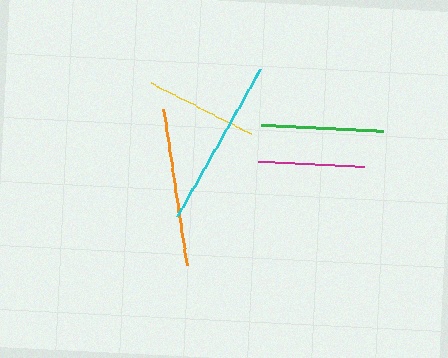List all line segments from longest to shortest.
From longest to shortest: cyan, orange, green, yellow, magenta.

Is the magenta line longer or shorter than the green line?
The green line is longer than the magenta line.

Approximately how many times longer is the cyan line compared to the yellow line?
The cyan line is approximately 1.5 times the length of the yellow line.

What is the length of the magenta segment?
The magenta segment is approximately 106 pixels long.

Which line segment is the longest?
The cyan line is the longest at approximately 169 pixels.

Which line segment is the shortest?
The magenta line is the shortest at approximately 106 pixels.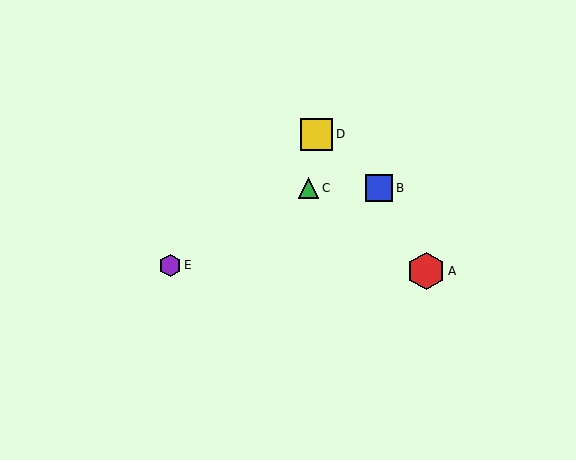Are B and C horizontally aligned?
Yes, both are at y≈188.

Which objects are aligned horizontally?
Objects B, C are aligned horizontally.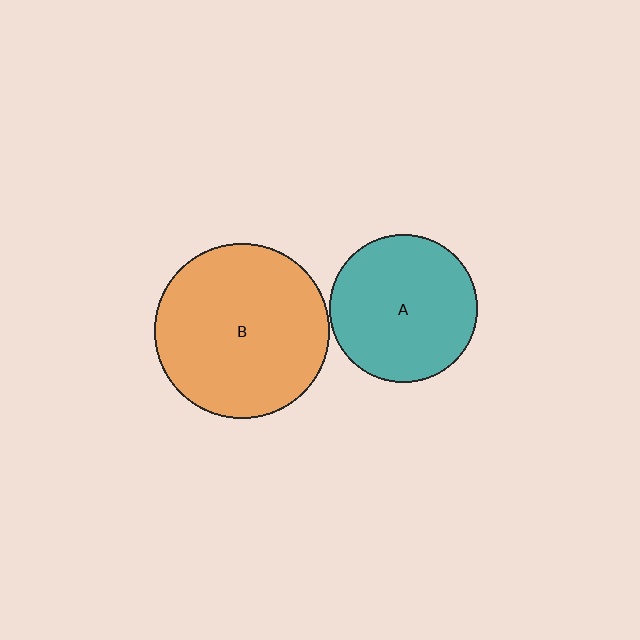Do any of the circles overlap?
No, none of the circles overlap.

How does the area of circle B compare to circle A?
Approximately 1.4 times.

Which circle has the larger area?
Circle B (orange).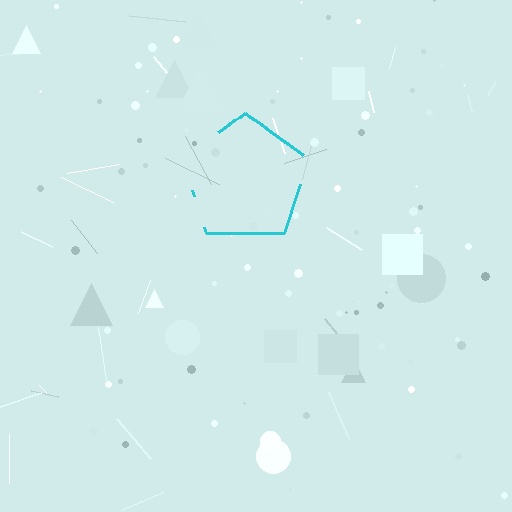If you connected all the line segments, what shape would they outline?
They would outline a pentagon.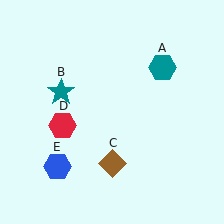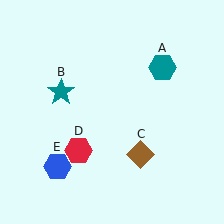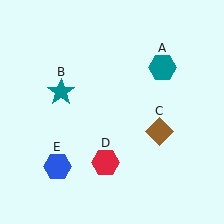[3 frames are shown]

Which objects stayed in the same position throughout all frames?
Teal hexagon (object A) and teal star (object B) and blue hexagon (object E) remained stationary.